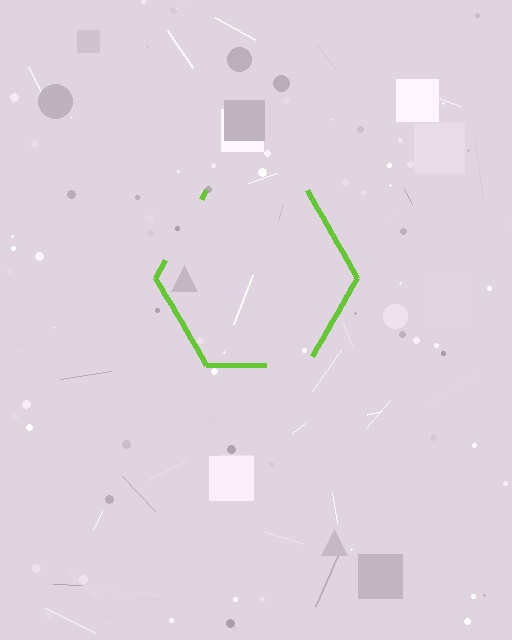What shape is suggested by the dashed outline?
The dashed outline suggests a hexagon.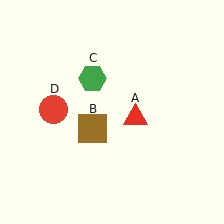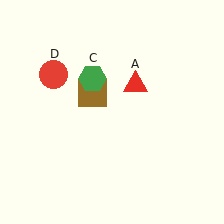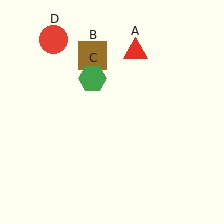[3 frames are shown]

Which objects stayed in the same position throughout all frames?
Green hexagon (object C) remained stationary.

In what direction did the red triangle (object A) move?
The red triangle (object A) moved up.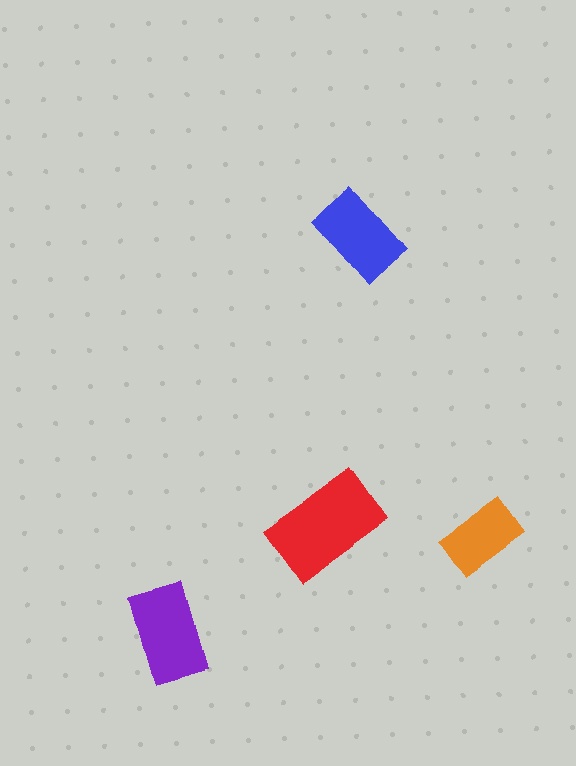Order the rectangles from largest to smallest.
the red one, the purple one, the blue one, the orange one.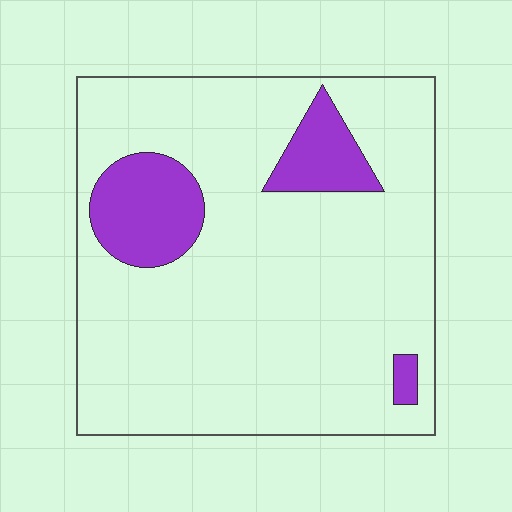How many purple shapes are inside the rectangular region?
3.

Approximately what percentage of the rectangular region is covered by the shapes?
Approximately 15%.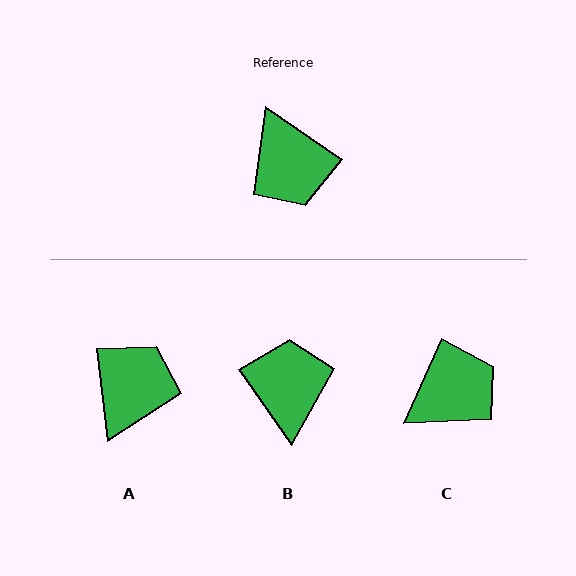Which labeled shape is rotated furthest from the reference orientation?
B, about 159 degrees away.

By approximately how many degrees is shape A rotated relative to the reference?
Approximately 131 degrees counter-clockwise.